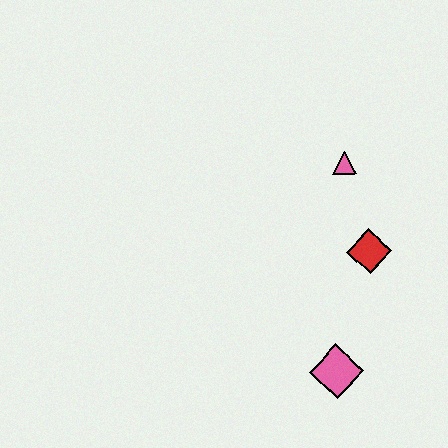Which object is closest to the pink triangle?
The red diamond is closest to the pink triangle.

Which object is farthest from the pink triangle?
The pink diamond is farthest from the pink triangle.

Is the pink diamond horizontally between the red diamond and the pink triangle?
No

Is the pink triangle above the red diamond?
Yes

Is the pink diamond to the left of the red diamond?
Yes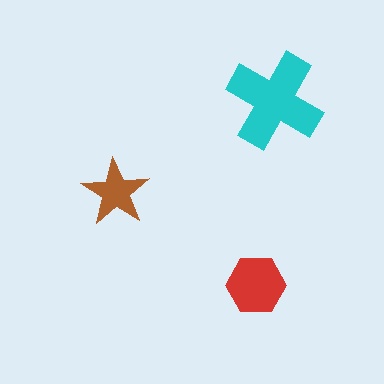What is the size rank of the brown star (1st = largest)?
3rd.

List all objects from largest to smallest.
The cyan cross, the red hexagon, the brown star.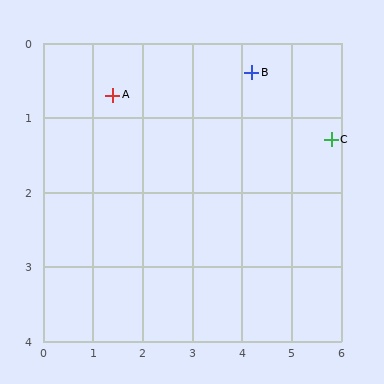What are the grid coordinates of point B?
Point B is at approximately (4.2, 0.4).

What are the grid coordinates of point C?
Point C is at approximately (5.8, 1.3).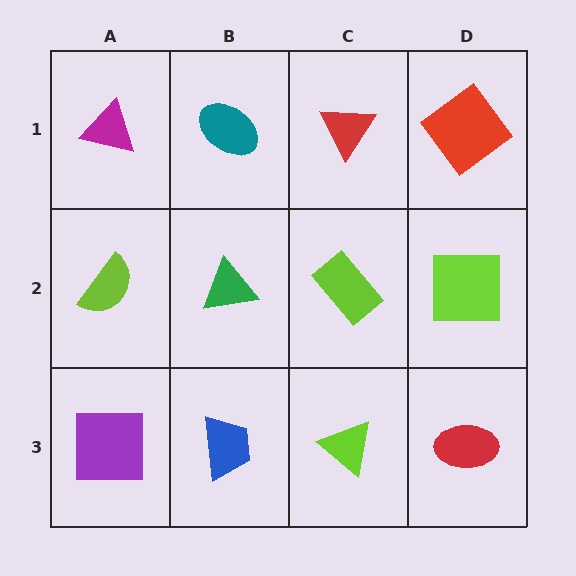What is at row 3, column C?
A lime triangle.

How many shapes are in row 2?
4 shapes.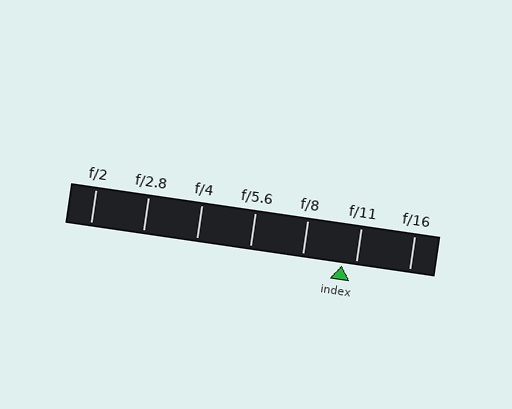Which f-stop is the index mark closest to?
The index mark is closest to f/11.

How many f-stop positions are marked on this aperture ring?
There are 7 f-stop positions marked.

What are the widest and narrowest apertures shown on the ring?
The widest aperture shown is f/2 and the narrowest is f/16.